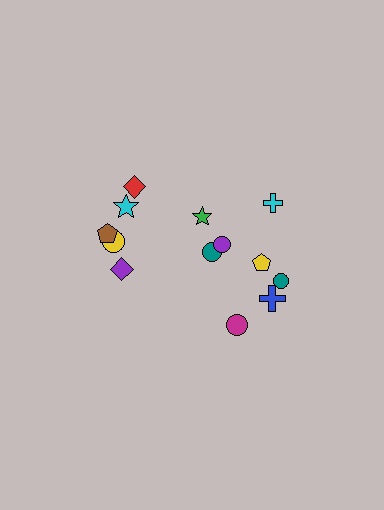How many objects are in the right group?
There are 8 objects.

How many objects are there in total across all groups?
There are 13 objects.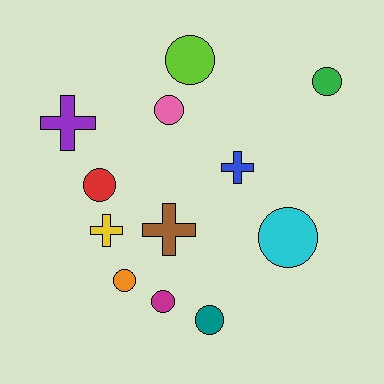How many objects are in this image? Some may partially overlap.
There are 12 objects.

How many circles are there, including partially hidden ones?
There are 8 circles.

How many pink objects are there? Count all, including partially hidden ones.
There is 1 pink object.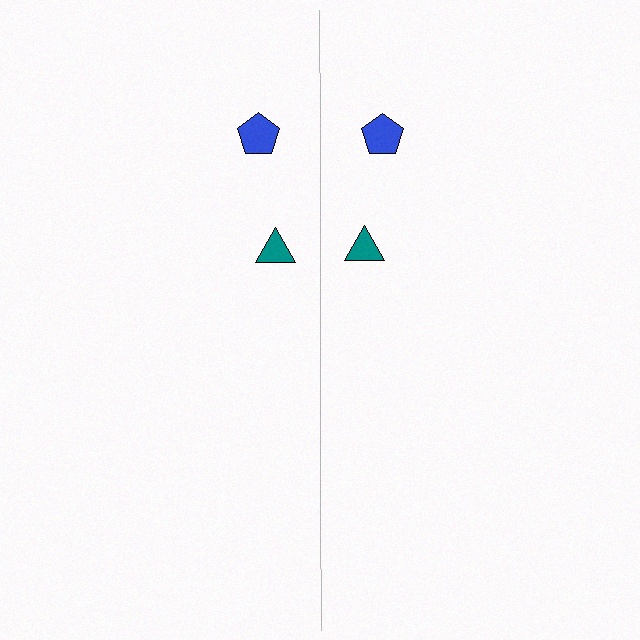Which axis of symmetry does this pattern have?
The pattern has a vertical axis of symmetry running through the center of the image.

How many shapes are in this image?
There are 4 shapes in this image.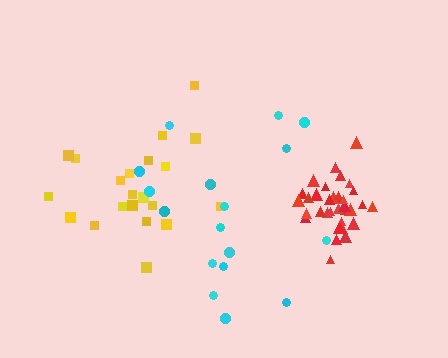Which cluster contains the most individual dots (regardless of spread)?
Red (34).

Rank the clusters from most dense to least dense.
red, yellow, cyan.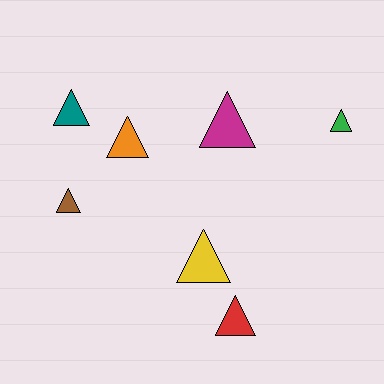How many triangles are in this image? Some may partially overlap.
There are 7 triangles.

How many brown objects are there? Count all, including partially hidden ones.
There is 1 brown object.